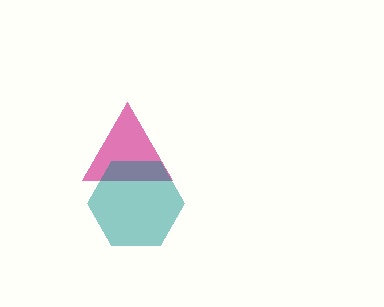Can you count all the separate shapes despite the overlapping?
Yes, there are 2 separate shapes.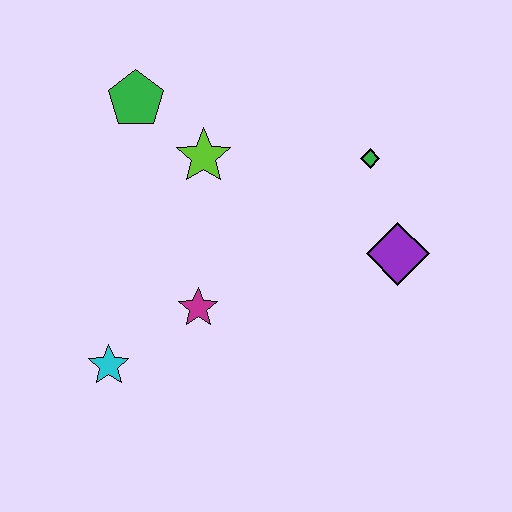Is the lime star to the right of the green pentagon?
Yes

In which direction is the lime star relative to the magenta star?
The lime star is above the magenta star.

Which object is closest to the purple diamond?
The green diamond is closest to the purple diamond.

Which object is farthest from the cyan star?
The green diamond is farthest from the cyan star.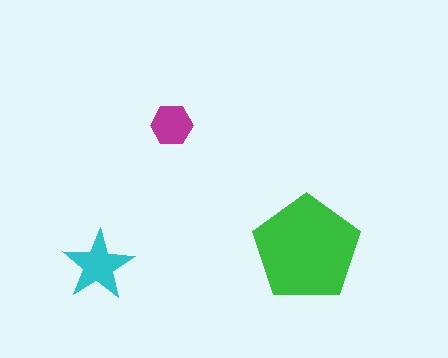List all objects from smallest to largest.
The magenta hexagon, the cyan star, the green pentagon.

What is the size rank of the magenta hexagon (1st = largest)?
3rd.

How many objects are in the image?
There are 3 objects in the image.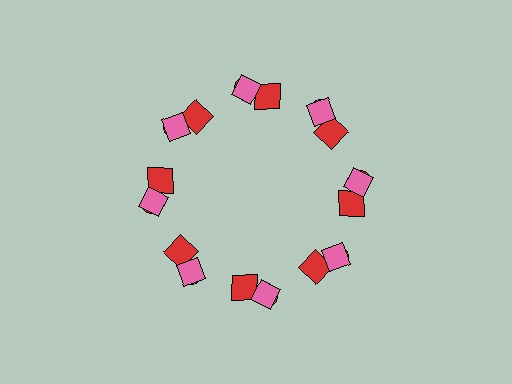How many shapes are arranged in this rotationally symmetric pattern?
There are 24 shapes, arranged in 8 groups of 3.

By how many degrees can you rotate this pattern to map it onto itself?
The pattern maps onto itself every 45 degrees of rotation.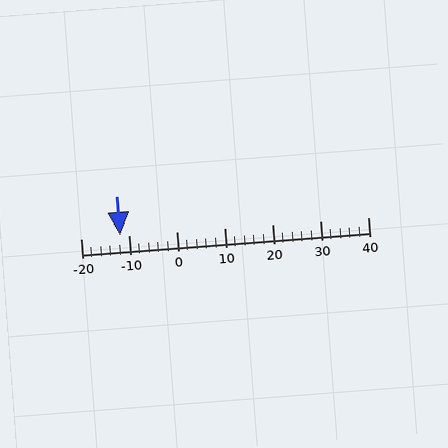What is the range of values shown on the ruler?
The ruler shows values from -20 to 40.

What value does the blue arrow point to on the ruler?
The blue arrow points to approximately -12.